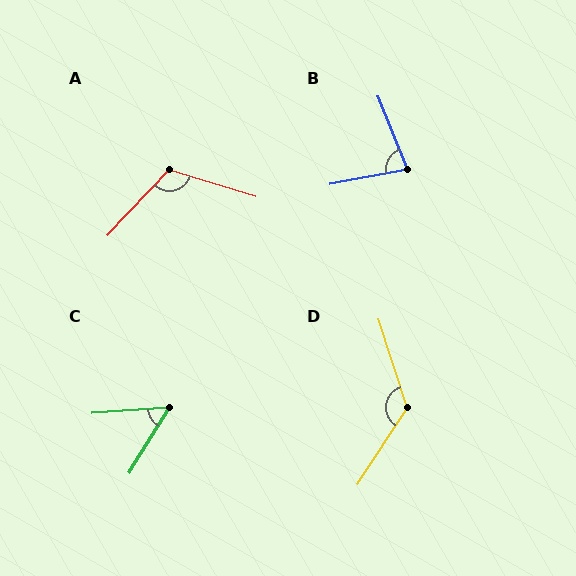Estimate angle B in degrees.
Approximately 78 degrees.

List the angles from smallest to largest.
C (54°), B (78°), A (116°), D (129°).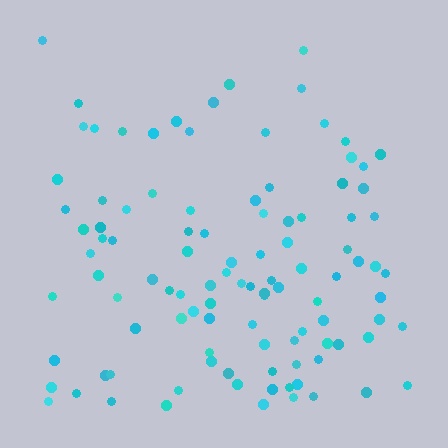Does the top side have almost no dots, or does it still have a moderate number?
Still a moderate number, just noticeably fewer than the bottom.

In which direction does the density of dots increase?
From top to bottom, with the bottom side densest.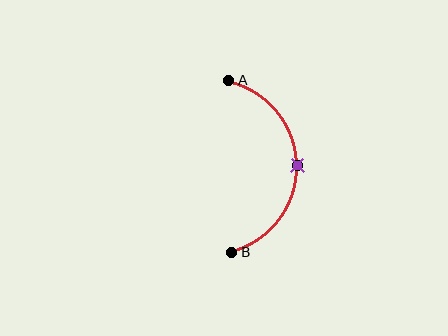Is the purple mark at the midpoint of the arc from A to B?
Yes. The purple mark lies on the arc at equal arc-length from both A and B — it is the arc midpoint.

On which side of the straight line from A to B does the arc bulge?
The arc bulges to the right of the straight line connecting A and B.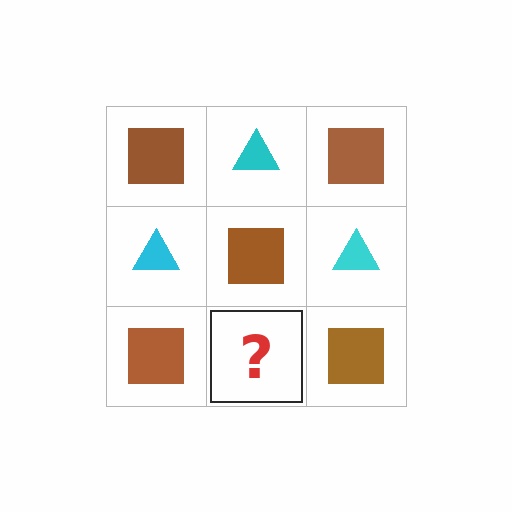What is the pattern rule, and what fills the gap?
The rule is that it alternates brown square and cyan triangle in a checkerboard pattern. The gap should be filled with a cyan triangle.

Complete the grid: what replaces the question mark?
The question mark should be replaced with a cyan triangle.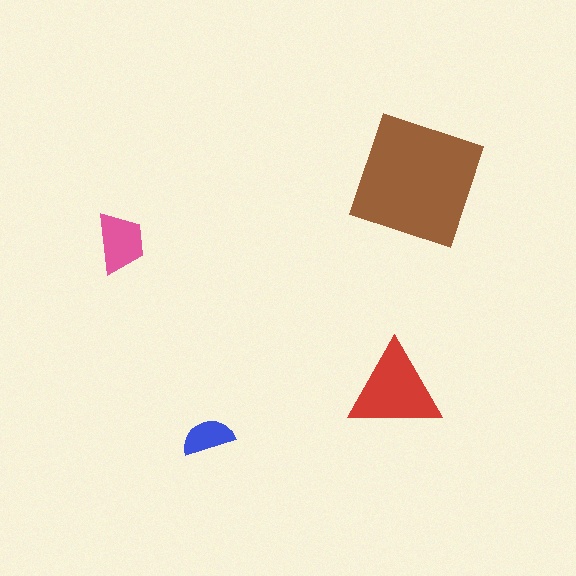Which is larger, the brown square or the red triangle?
The brown square.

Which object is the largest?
The brown square.